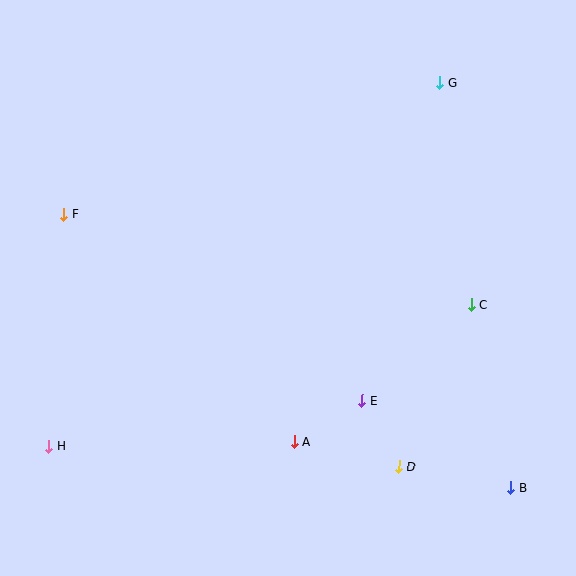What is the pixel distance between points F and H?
The distance between F and H is 232 pixels.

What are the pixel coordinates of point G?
Point G is at (440, 83).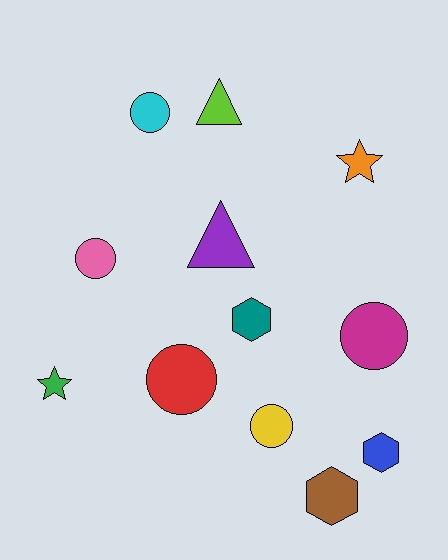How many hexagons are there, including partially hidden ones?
There are 3 hexagons.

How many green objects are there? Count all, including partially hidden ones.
There is 1 green object.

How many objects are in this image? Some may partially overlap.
There are 12 objects.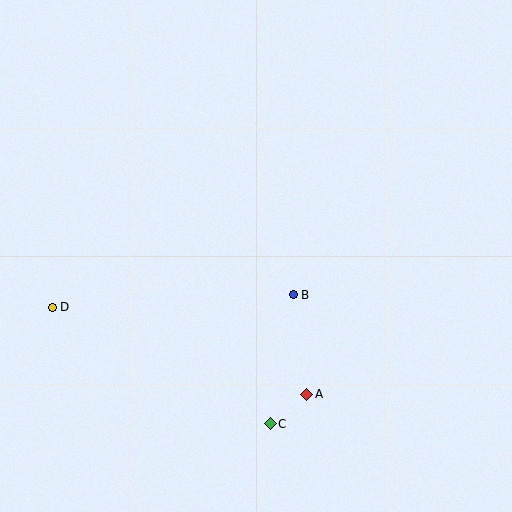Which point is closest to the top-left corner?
Point D is closest to the top-left corner.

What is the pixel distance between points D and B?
The distance between D and B is 241 pixels.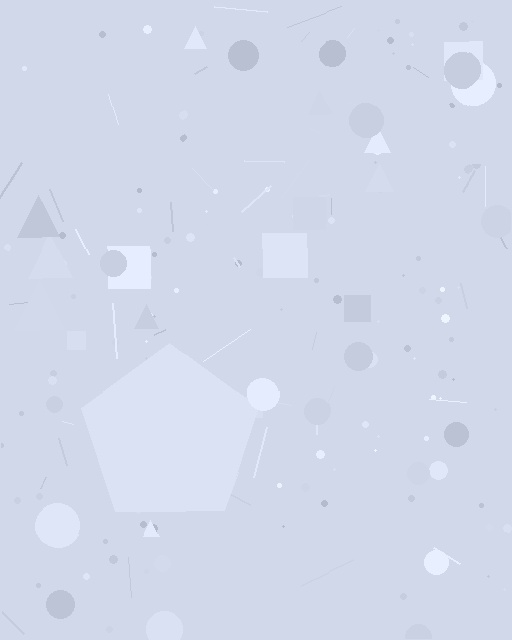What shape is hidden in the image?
A pentagon is hidden in the image.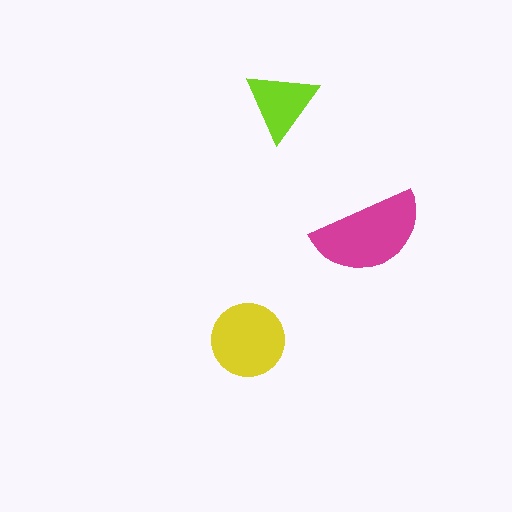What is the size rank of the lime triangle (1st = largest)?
3rd.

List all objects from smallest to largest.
The lime triangle, the yellow circle, the magenta semicircle.